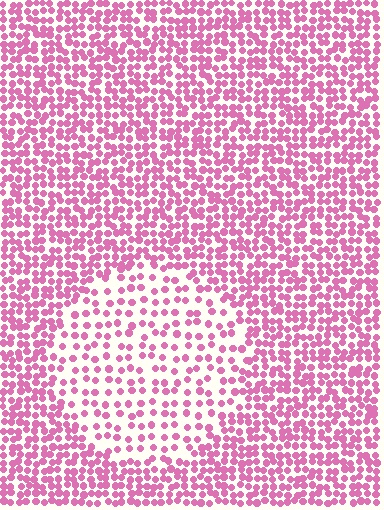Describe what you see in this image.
The image contains small pink elements arranged at two different densities. A circle-shaped region is visible where the elements are less densely packed than the surrounding area.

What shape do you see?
I see a circle.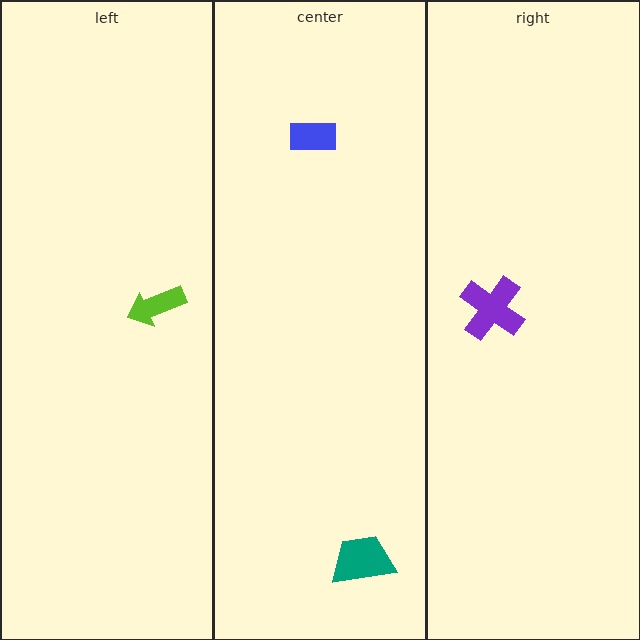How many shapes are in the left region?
1.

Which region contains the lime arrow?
The left region.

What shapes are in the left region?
The lime arrow.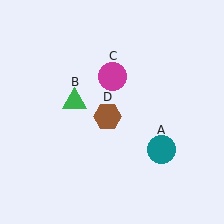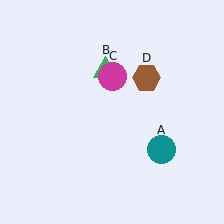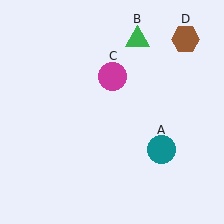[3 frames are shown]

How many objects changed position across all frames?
2 objects changed position: green triangle (object B), brown hexagon (object D).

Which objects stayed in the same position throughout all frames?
Teal circle (object A) and magenta circle (object C) remained stationary.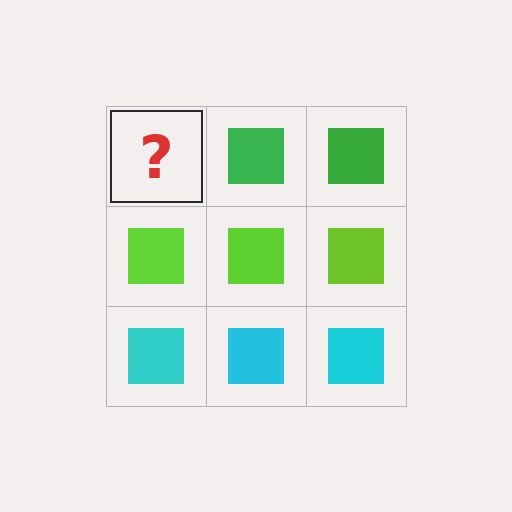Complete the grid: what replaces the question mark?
The question mark should be replaced with a green square.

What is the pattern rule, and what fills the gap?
The rule is that each row has a consistent color. The gap should be filled with a green square.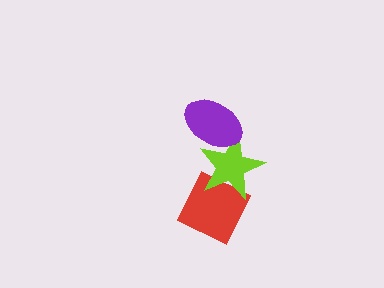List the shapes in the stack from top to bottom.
From top to bottom: the purple ellipse, the lime star, the red diamond.